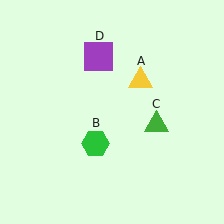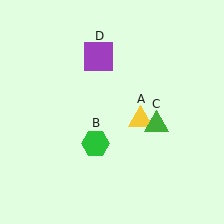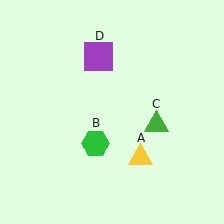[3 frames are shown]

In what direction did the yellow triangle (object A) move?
The yellow triangle (object A) moved down.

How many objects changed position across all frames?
1 object changed position: yellow triangle (object A).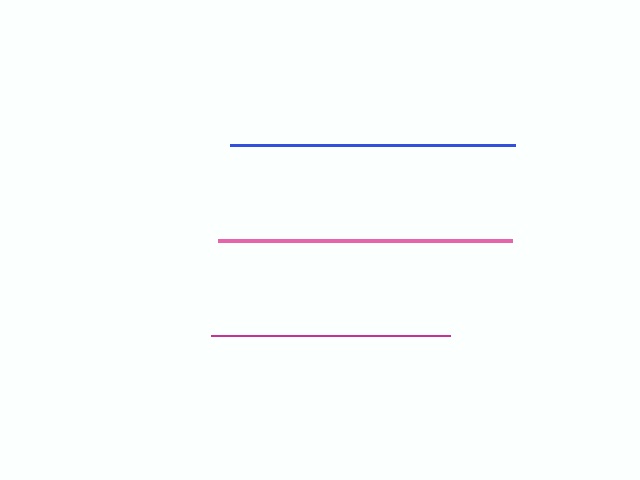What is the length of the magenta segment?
The magenta segment is approximately 239 pixels long.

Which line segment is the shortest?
The magenta line is the shortest at approximately 239 pixels.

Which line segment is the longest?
The pink line is the longest at approximately 295 pixels.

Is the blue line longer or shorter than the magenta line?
The blue line is longer than the magenta line.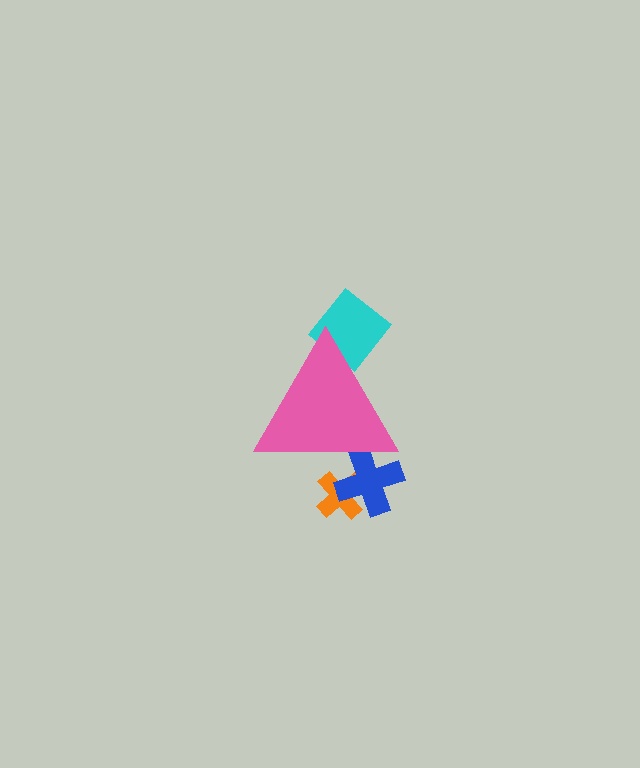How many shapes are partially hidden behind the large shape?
3 shapes are partially hidden.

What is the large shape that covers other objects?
A pink triangle.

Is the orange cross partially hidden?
Yes, the orange cross is partially hidden behind the pink triangle.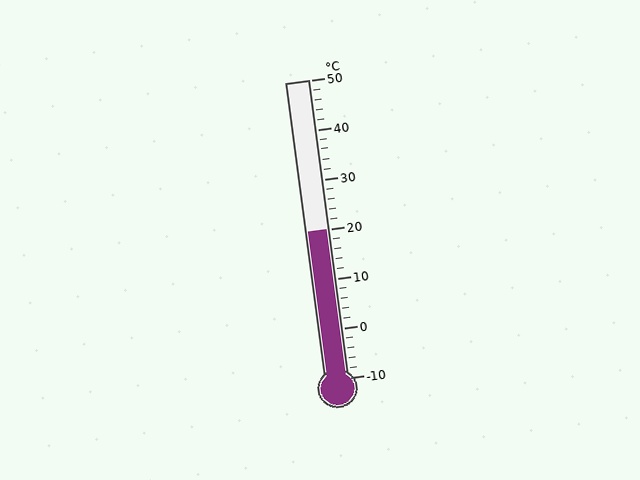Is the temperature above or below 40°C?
The temperature is below 40°C.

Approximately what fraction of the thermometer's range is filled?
The thermometer is filled to approximately 50% of its range.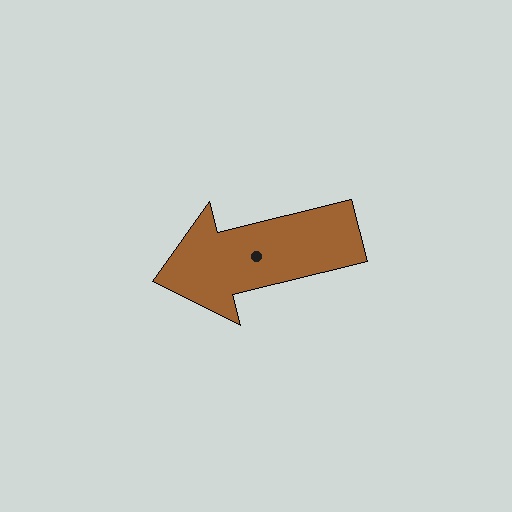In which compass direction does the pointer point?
West.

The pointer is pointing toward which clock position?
Roughly 9 o'clock.